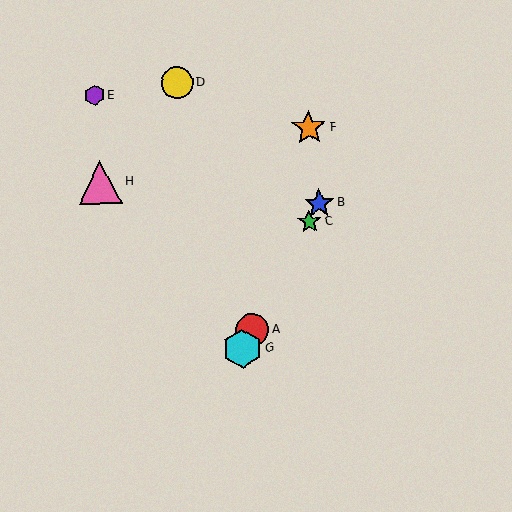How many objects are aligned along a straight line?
4 objects (A, B, C, G) are aligned along a straight line.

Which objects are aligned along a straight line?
Objects A, B, C, G are aligned along a straight line.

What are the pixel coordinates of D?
Object D is at (177, 83).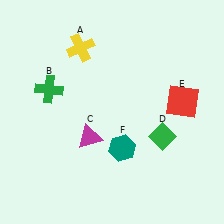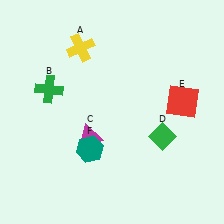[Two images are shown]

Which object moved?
The teal hexagon (F) moved left.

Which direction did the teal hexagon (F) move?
The teal hexagon (F) moved left.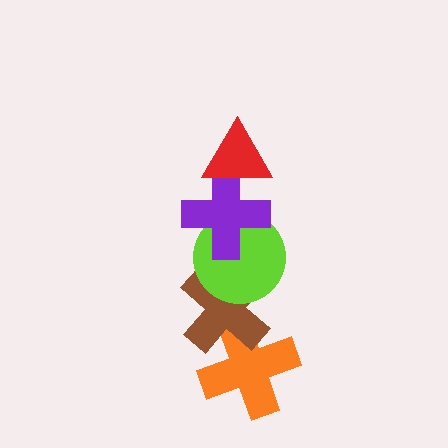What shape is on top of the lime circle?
The purple cross is on top of the lime circle.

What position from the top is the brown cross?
The brown cross is 4th from the top.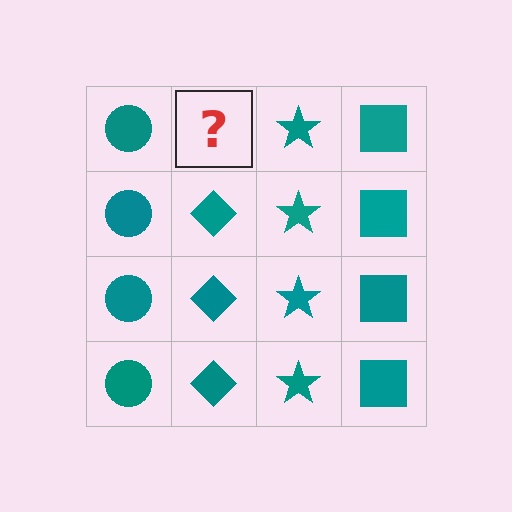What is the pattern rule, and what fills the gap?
The rule is that each column has a consistent shape. The gap should be filled with a teal diamond.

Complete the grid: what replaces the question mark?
The question mark should be replaced with a teal diamond.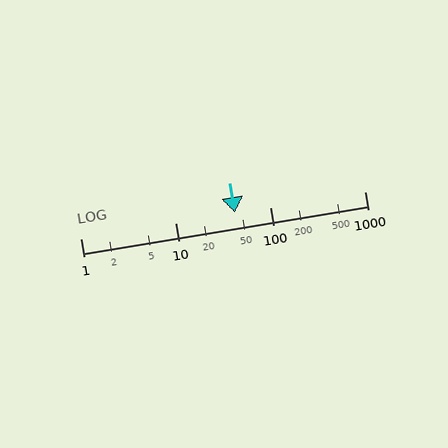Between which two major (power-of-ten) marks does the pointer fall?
The pointer is between 10 and 100.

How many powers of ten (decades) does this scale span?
The scale spans 3 decades, from 1 to 1000.